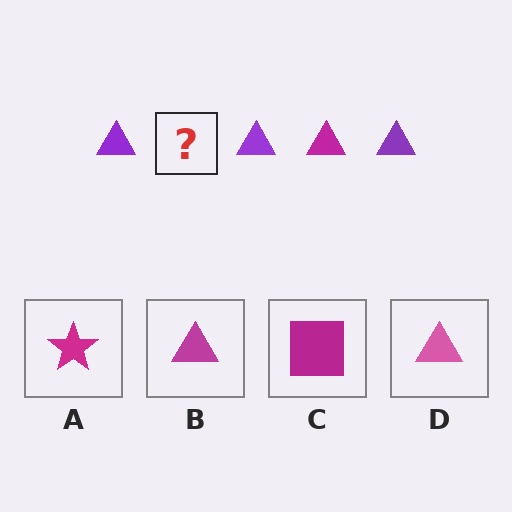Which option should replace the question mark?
Option B.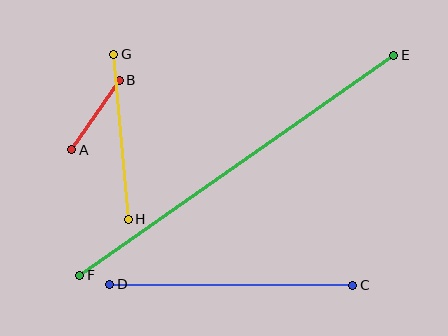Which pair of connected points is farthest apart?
Points E and F are farthest apart.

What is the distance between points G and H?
The distance is approximately 166 pixels.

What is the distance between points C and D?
The distance is approximately 243 pixels.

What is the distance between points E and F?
The distance is approximately 383 pixels.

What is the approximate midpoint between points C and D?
The midpoint is at approximately (231, 285) pixels.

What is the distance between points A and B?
The distance is approximately 84 pixels.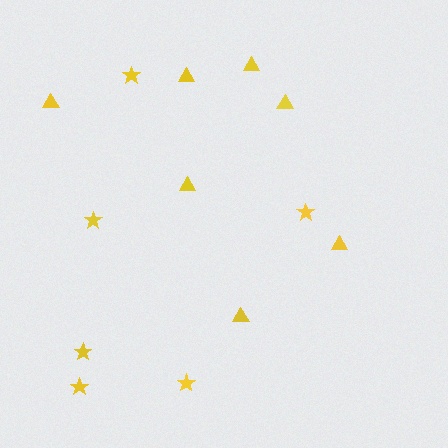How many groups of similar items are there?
There are 2 groups: one group of triangles (7) and one group of stars (6).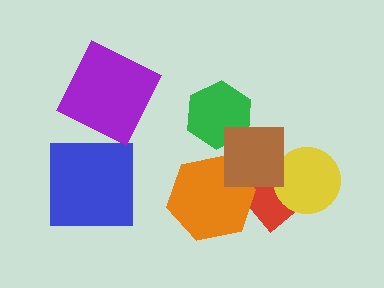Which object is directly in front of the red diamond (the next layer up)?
The yellow circle is directly in front of the red diamond.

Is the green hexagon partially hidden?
Yes, it is partially covered by another shape.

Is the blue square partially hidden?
No, no other shape covers it.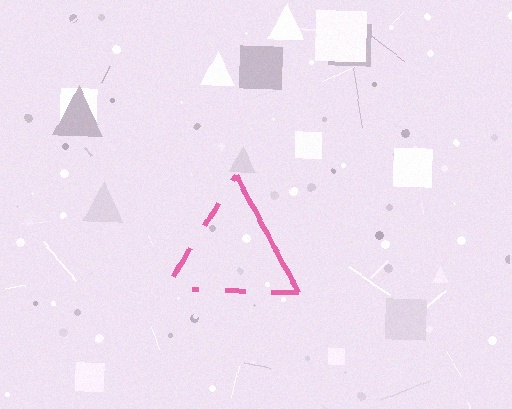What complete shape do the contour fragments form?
The contour fragments form a triangle.